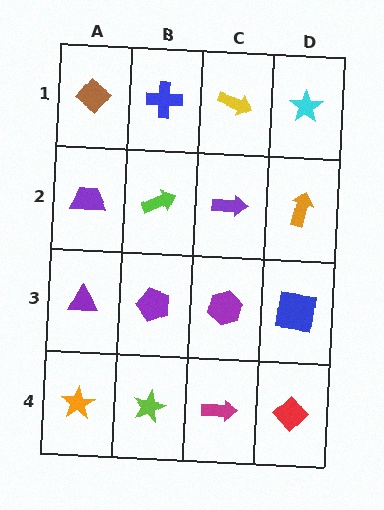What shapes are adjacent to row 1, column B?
A lime arrow (row 2, column B), a brown diamond (row 1, column A), a yellow arrow (row 1, column C).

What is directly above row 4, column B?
A purple pentagon.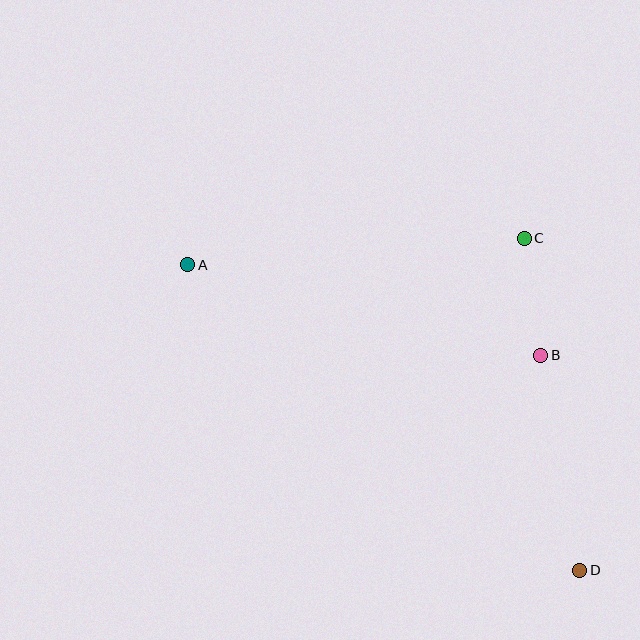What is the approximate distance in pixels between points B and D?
The distance between B and D is approximately 219 pixels.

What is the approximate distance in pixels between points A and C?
The distance between A and C is approximately 337 pixels.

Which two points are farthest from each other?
Points A and D are farthest from each other.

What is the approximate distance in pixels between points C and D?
The distance between C and D is approximately 337 pixels.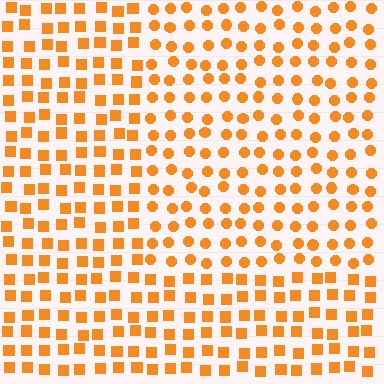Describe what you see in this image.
The image is filled with small orange elements arranged in a uniform grid. A rectangle-shaped region contains circles, while the surrounding area contains squares. The boundary is defined purely by the change in element shape.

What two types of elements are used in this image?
The image uses circles inside the rectangle region and squares outside it.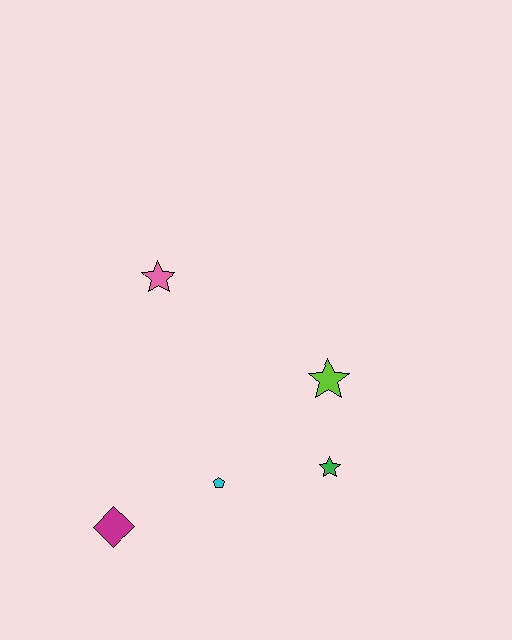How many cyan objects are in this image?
There is 1 cyan object.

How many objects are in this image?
There are 5 objects.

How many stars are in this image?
There are 3 stars.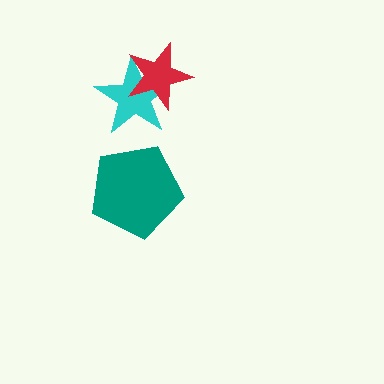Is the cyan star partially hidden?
Yes, it is partially covered by another shape.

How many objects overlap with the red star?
1 object overlaps with the red star.